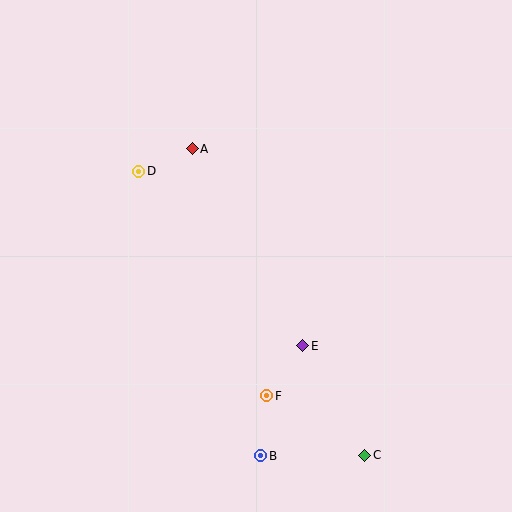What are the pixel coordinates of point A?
Point A is at (192, 149).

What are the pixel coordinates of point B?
Point B is at (261, 456).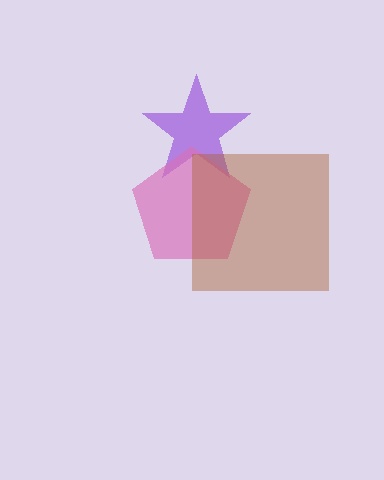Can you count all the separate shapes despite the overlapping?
Yes, there are 3 separate shapes.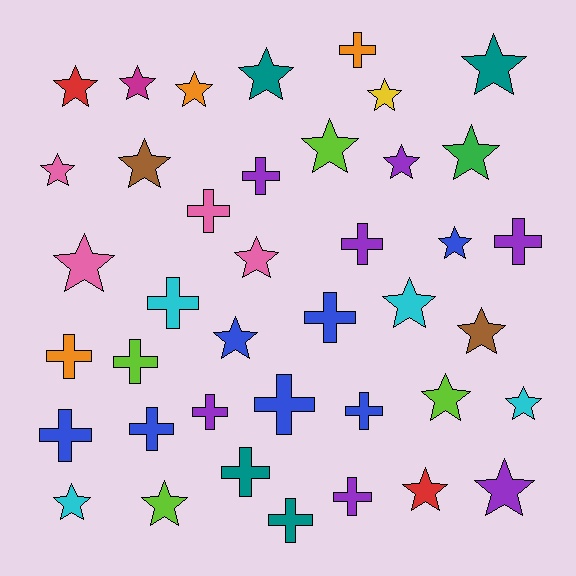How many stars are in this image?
There are 23 stars.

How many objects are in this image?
There are 40 objects.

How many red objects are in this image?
There are 2 red objects.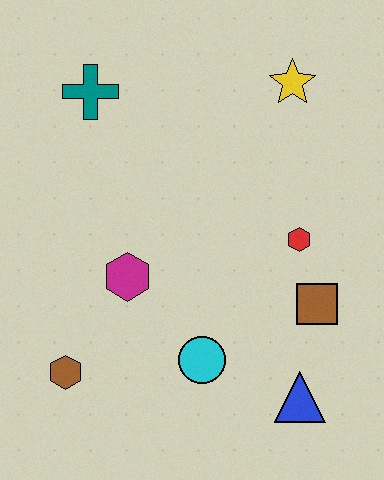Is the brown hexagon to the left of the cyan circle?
Yes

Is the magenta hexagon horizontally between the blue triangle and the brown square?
No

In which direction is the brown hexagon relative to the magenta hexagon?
The brown hexagon is below the magenta hexagon.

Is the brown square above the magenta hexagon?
No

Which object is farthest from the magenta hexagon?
The yellow star is farthest from the magenta hexagon.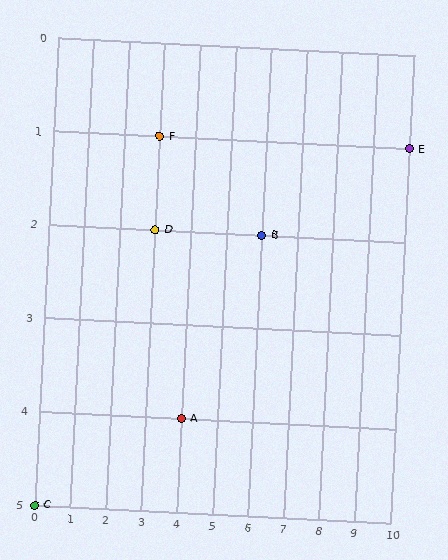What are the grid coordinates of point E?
Point E is at grid coordinates (10, 1).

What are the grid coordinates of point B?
Point B is at grid coordinates (6, 2).